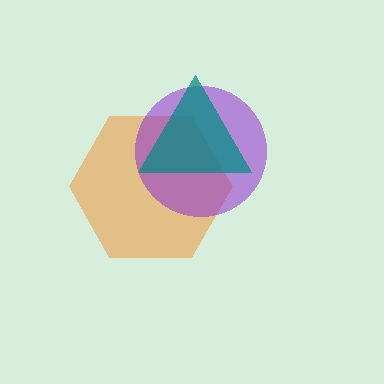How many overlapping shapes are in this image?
There are 3 overlapping shapes in the image.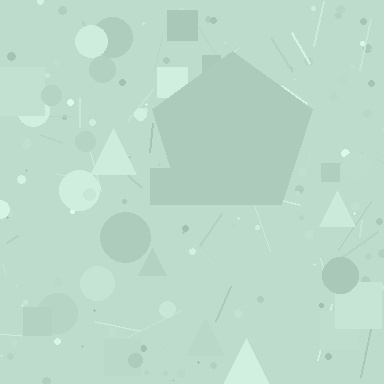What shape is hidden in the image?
A pentagon is hidden in the image.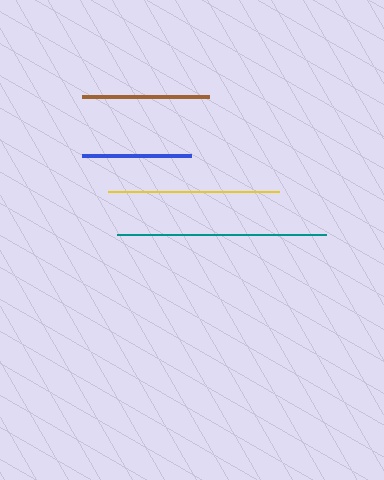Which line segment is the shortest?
The blue line is the shortest at approximately 109 pixels.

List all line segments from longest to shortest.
From longest to shortest: teal, yellow, brown, blue.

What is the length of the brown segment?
The brown segment is approximately 127 pixels long.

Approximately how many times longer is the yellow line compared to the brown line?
The yellow line is approximately 1.3 times the length of the brown line.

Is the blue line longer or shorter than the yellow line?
The yellow line is longer than the blue line.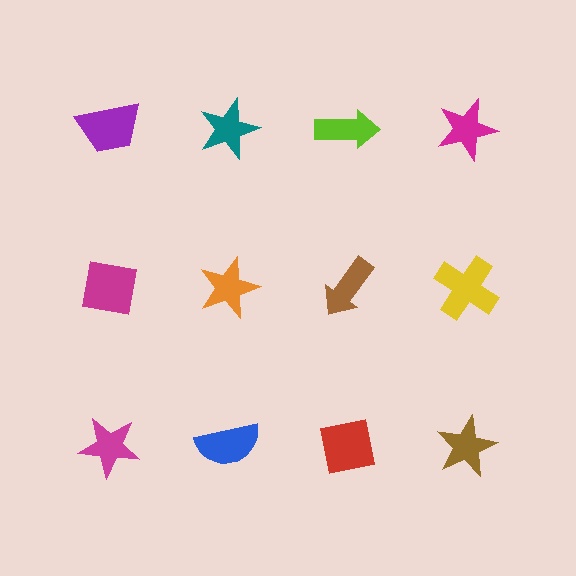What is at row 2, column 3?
A brown arrow.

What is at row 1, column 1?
A purple trapezoid.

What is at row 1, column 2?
A teal star.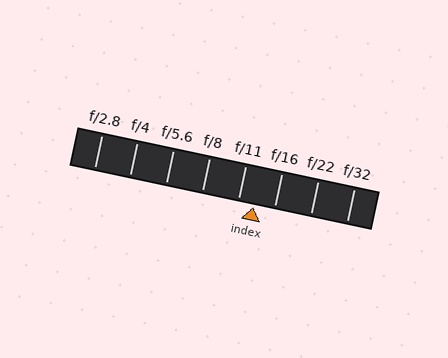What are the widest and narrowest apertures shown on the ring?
The widest aperture shown is f/2.8 and the narrowest is f/32.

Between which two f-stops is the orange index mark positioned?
The index mark is between f/11 and f/16.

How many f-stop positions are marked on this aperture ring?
There are 8 f-stop positions marked.